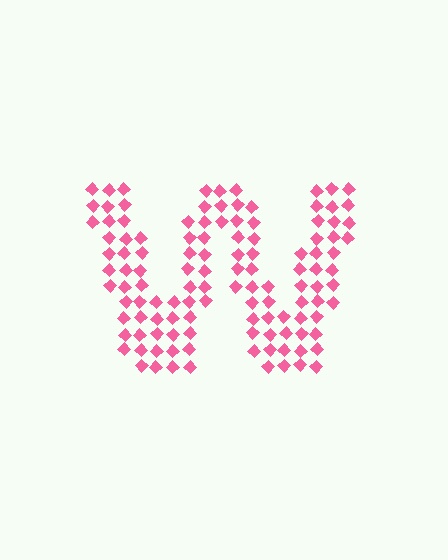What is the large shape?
The large shape is the letter W.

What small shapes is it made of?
It is made of small diamonds.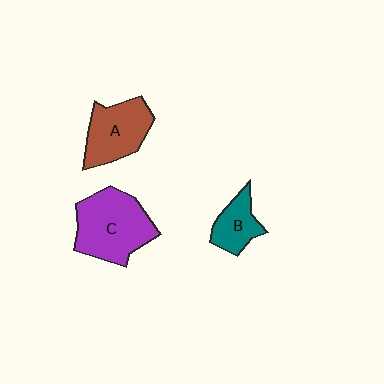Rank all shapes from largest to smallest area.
From largest to smallest: C (purple), A (brown), B (teal).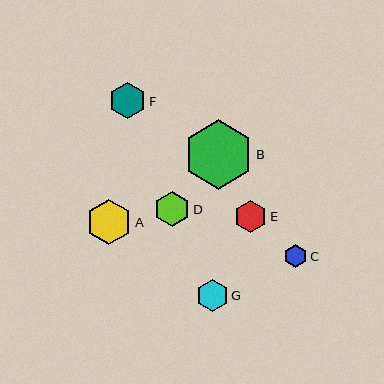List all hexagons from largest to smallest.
From largest to smallest: B, A, F, D, G, E, C.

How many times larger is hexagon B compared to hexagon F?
Hexagon B is approximately 1.9 times the size of hexagon F.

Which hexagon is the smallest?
Hexagon C is the smallest with a size of approximately 23 pixels.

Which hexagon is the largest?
Hexagon B is the largest with a size of approximately 69 pixels.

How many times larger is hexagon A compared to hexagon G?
Hexagon A is approximately 1.4 times the size of hexagon G.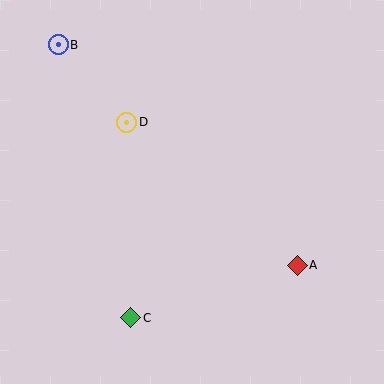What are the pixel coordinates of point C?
Point C is at (131, 318).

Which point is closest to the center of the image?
Point D at (127, 122) is closest to the center.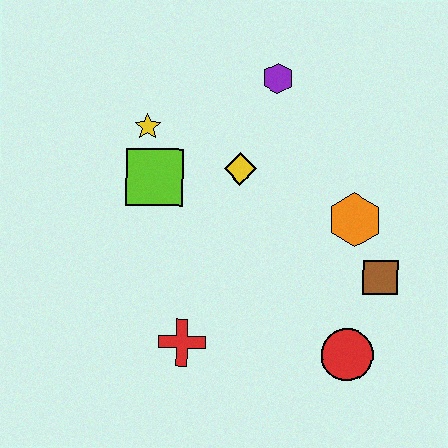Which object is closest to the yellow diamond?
The lime square is closest to the yellow diamond.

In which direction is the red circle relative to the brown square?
The red circle is below the brown square.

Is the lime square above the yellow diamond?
No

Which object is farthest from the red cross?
The purple hexagon is farthest from the red cross.